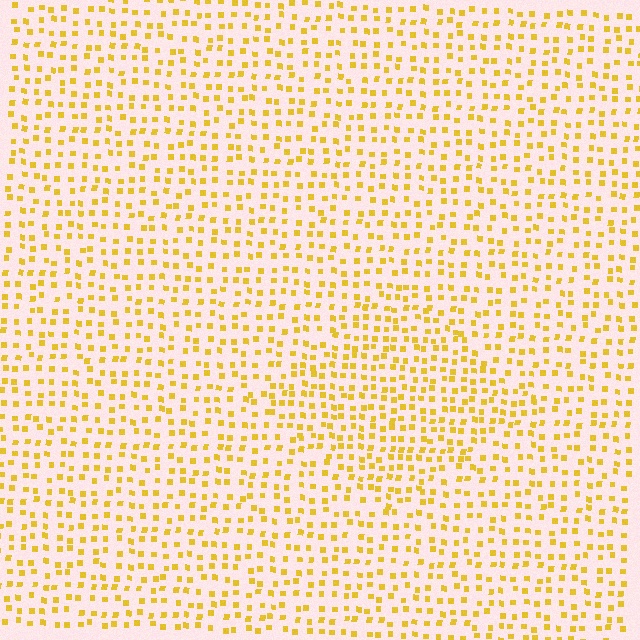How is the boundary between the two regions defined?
The boundary is defined by a change in element density (approximately 1.4x ratio). All elements are the same color, size, and shape.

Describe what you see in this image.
The image contains small yellow elements arranged at two different densities. A diamond-shaped region is visible where the elements are more densely packed than the surrounding area.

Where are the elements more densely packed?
The elements are more densely packed inside the diamond boundary.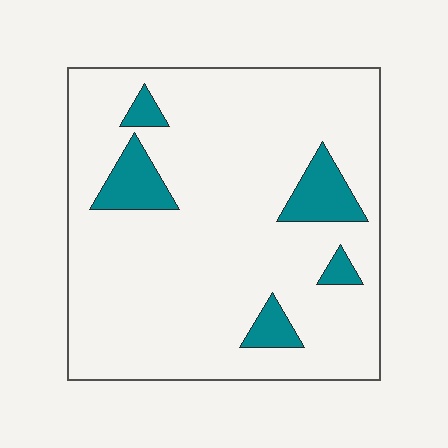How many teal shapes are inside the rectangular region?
5.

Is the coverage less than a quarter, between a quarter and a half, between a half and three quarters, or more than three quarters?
Less than a quarter.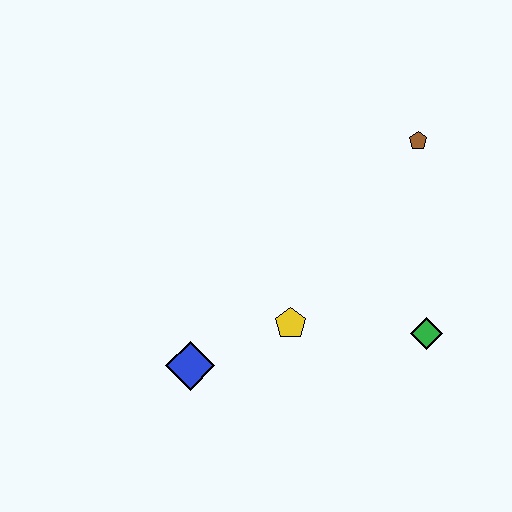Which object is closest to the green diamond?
The yellow pentagon is closest to the green diamond.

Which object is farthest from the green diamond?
The blue diamond is farthest from the green diamond.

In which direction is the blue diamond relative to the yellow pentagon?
The blue diamond is to the left of the yellow pentagon.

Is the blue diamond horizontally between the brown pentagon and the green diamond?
No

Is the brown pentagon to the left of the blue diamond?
No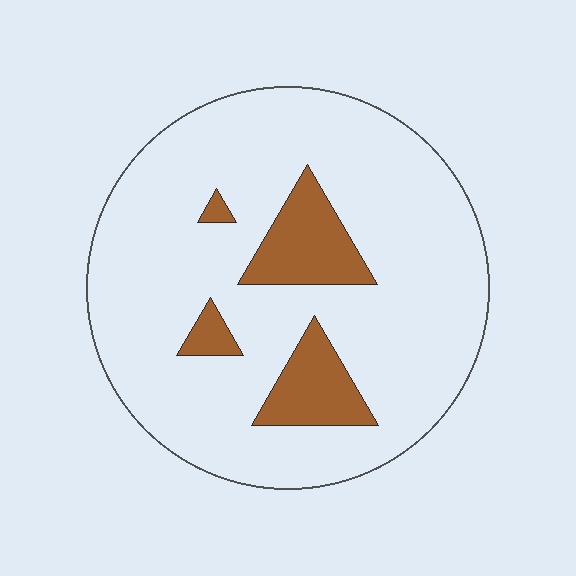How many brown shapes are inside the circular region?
4.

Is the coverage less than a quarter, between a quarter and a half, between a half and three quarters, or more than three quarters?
Less than a quarter.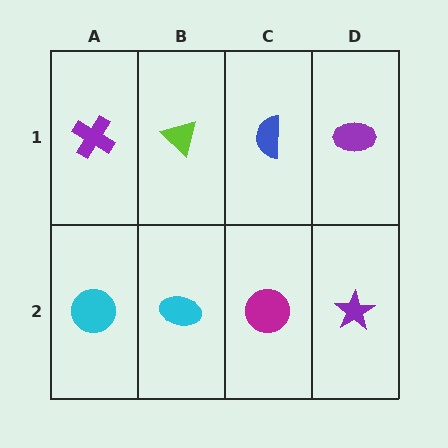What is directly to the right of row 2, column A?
A cyan ellipse.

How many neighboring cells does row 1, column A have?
2.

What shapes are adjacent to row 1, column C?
A magenta circle (row 2, column C), a lime triangle (row 1, column B), a purple ellipse (row 1, column D).